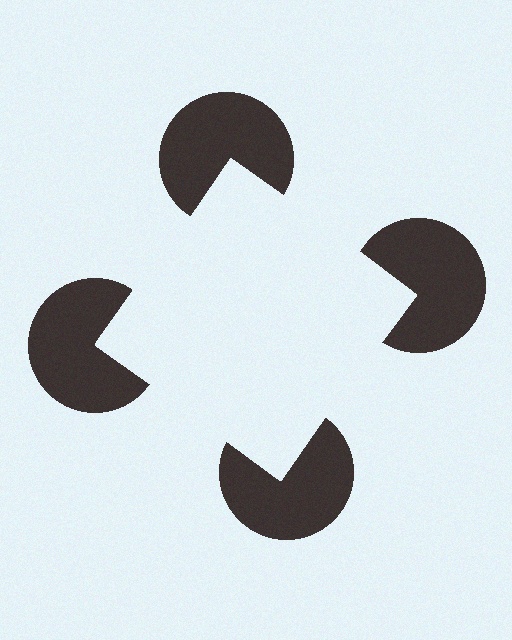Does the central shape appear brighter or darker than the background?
It typically appears slightly brighter than the background, even though no actual brightness change is drawn.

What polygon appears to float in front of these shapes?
An illusory square — its edges are inferred from the aligned wedge cuts in the pac-man discs, not physically drawn.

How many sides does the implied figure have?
4 sides.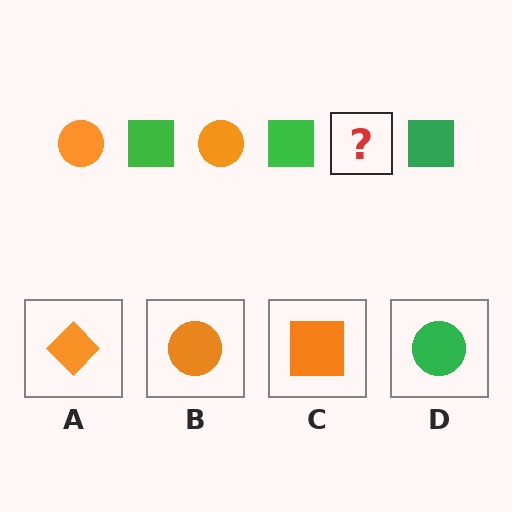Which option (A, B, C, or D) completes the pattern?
B.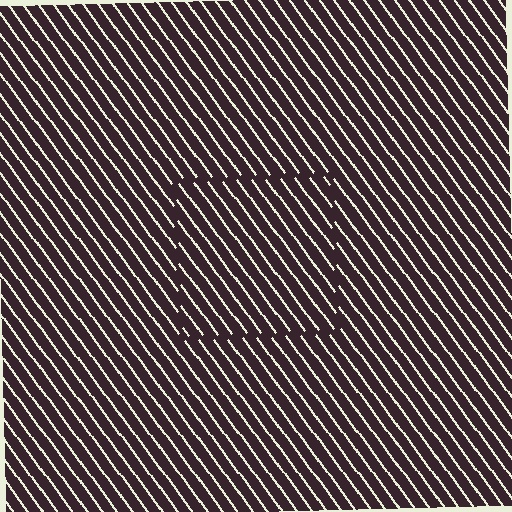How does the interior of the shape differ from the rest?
The interior of the shape contains the same grating, shifted by half a period — the contour is defined by the phase discontinuity where line-ends from the inner and outer gratings abut.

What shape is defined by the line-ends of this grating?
An illusory square. The interior of the shape contains the same grating, shifted by half a period — the contour is defined by the phase discontinuity where line-ends from the inner and outer gratings abut.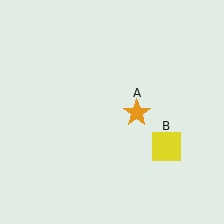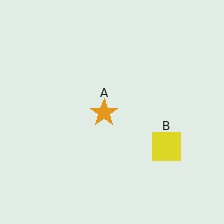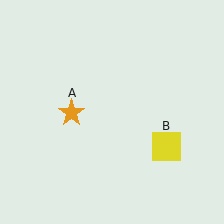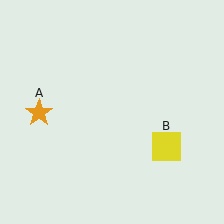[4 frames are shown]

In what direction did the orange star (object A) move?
The orange star (object A) moved left.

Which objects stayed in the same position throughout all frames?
Yellow square (object B) remained stationary.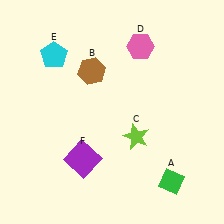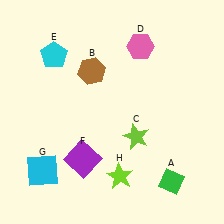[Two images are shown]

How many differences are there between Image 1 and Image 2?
There are 2 differences between the two images.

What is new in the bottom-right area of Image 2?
A lime star (H) was added in the bottom-right area of Image 2.